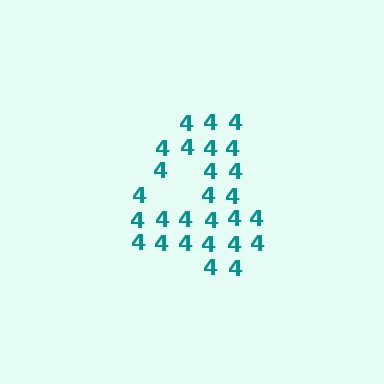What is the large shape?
The large shape is the digit 4.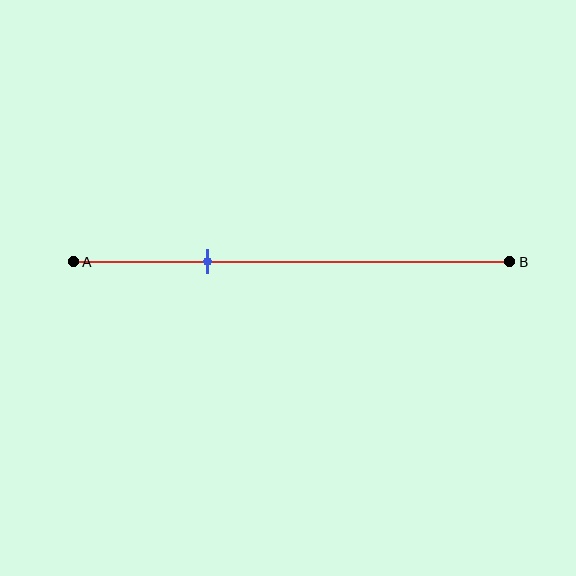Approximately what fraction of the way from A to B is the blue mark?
The blue mark is approximately 30% of the way from A to B.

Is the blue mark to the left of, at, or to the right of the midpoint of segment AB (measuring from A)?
The blue mark is to the left of the midpoint of segment AB.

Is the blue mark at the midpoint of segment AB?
No, the mark is at about 30% from A, not at the 50% midpoint.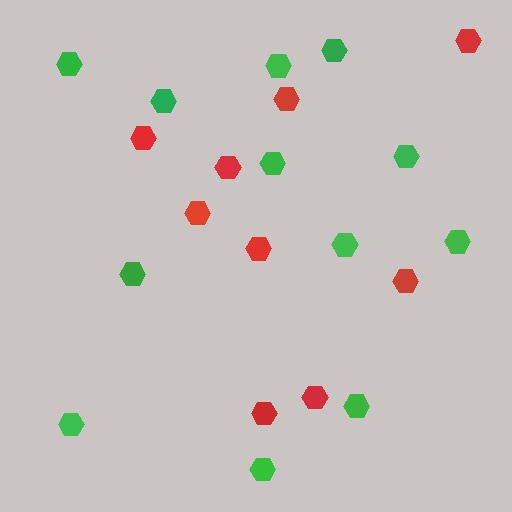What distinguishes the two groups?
There are 2 groups: one group of green hexagons (12) and one group of red hexagons (9).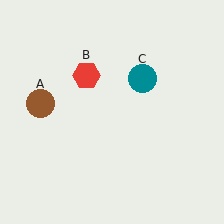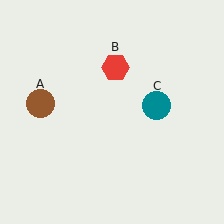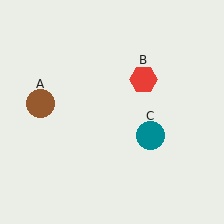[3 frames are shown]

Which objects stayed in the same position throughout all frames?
Brown circle (object A) remained stationary.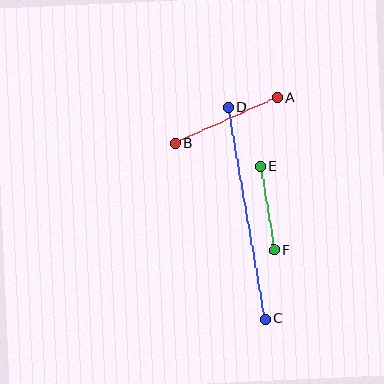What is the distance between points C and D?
The distance is approximately 215 pixels.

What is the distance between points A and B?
The distance is approximately 112 pixels.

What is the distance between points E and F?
The distance is approximately 85 pixels.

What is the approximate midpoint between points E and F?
The midpoint is at approximately (267, 208) pixels.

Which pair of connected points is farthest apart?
Points C and D are farthest apart.